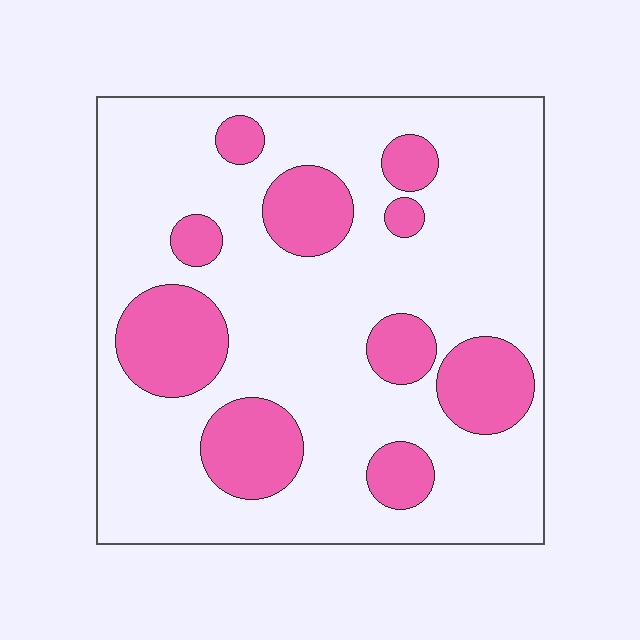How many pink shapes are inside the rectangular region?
10.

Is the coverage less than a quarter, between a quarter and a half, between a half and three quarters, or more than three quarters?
Less than a quarter.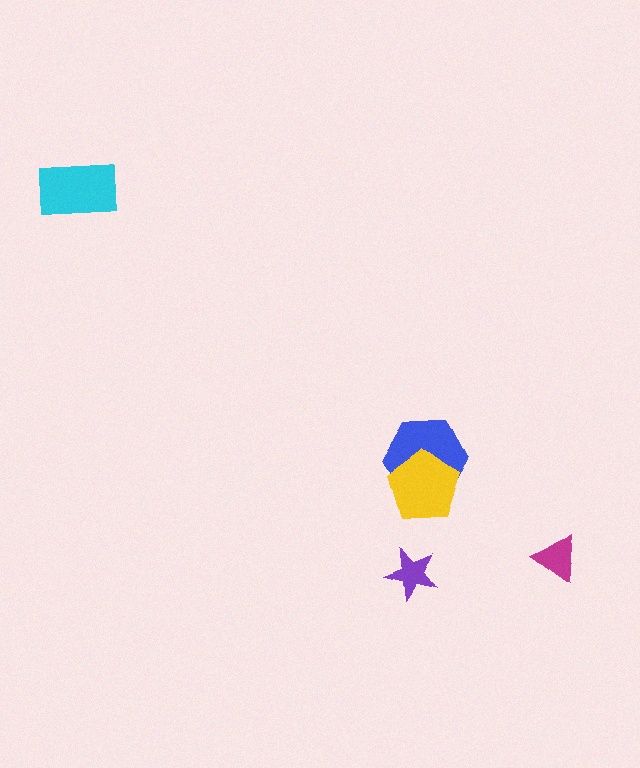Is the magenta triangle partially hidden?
No, no other shape covers it.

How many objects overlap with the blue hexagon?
1 object overlaps with the blue hexagon.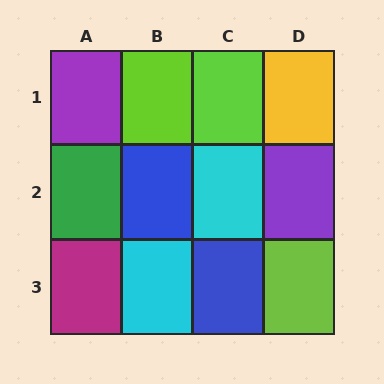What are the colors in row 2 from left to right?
Green, blue, cyan, purple.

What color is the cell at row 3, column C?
Blue.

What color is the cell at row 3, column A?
Magenta.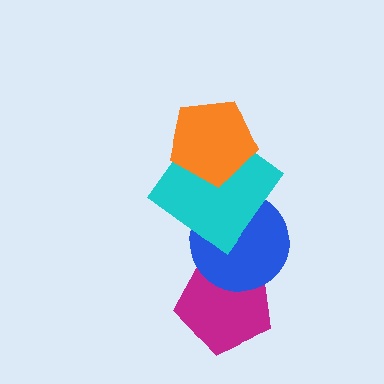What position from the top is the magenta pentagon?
The magenta pentagon is 4th from the top.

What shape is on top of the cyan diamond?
The orange pentagon is on top of the cyan diamond.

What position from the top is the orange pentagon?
The orange pentagon is 1st from the top.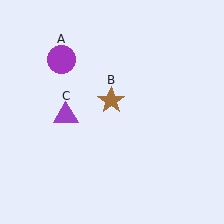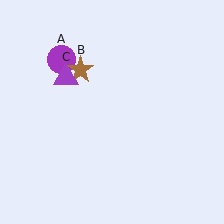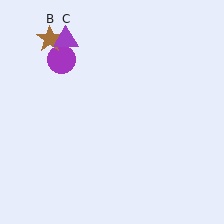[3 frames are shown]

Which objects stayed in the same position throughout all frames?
Purple circle (object A) remained stationary.